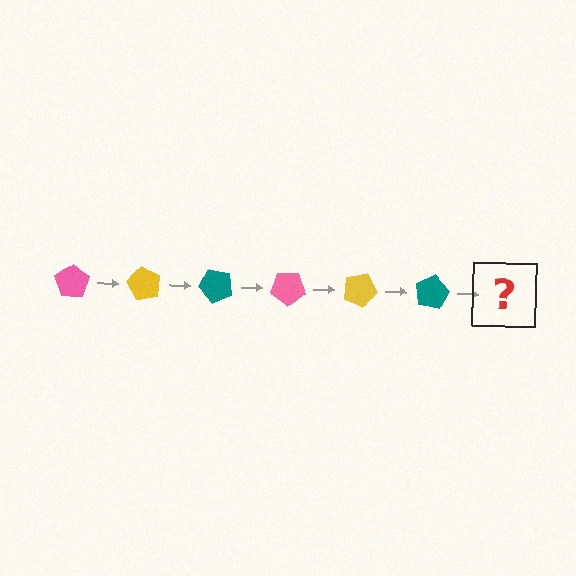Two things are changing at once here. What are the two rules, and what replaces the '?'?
The two rules are that it rotates 60 degrees each step and the color cycles through pink, yellow, and teal. The '?' should be a pink pentagon, rotated 360 degrees from the start.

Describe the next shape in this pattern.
It should be a pink pentagon, rotated 360 degrees from the start.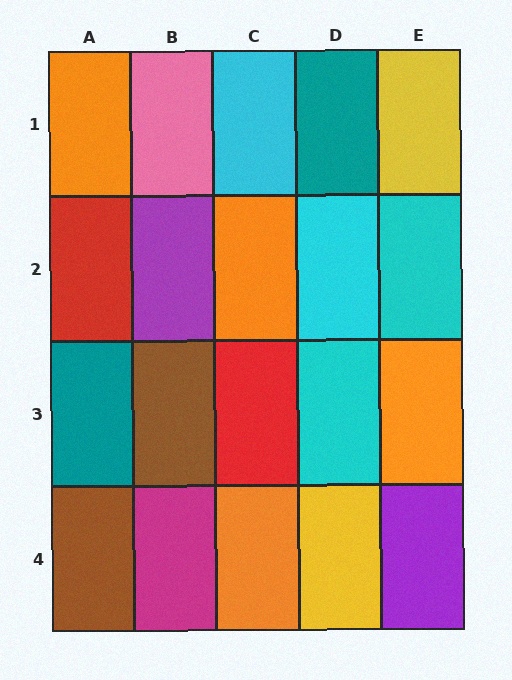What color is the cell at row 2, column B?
Purple.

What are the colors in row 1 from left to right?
Orange, pink, cyan, teal, yellow.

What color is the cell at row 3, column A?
Teal.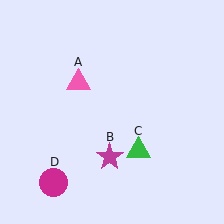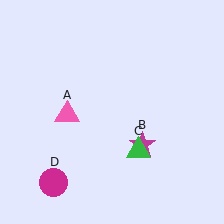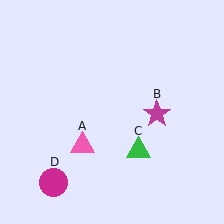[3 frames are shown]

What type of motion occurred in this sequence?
The pink triangle (object A), magenta star (object B) rotated counterclockwise around the center of the scene.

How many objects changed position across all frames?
2 objects changed position: pink triangle (object A), magenta star (object B).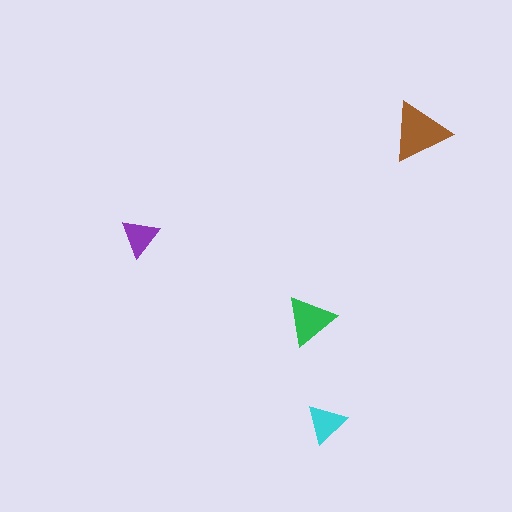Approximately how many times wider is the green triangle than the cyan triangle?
About 1.5 times wider.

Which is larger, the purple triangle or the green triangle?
The green one.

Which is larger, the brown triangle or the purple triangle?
The brown one.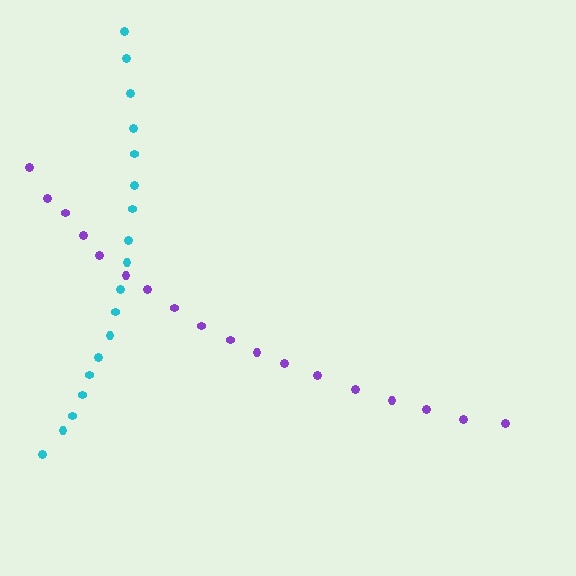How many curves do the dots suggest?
There are 2 distinct paths.